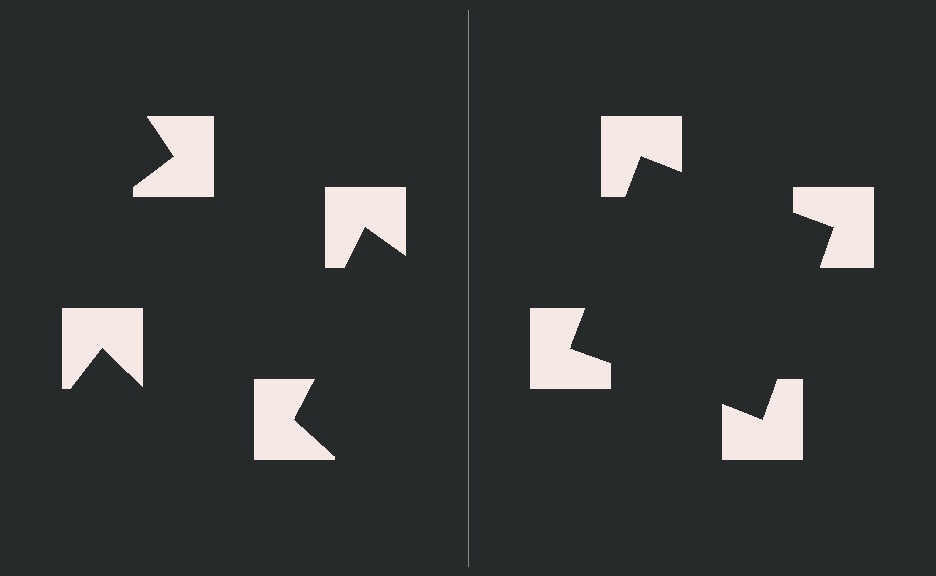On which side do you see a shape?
An illusory square appears on the right side. On the left side the wedge cuts are rotated, so no coherent shape forms.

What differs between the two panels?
The notched squares are positioned identically on both sides; only the wedge orientations differ. On the right they align to a square; on the left they are misaligned.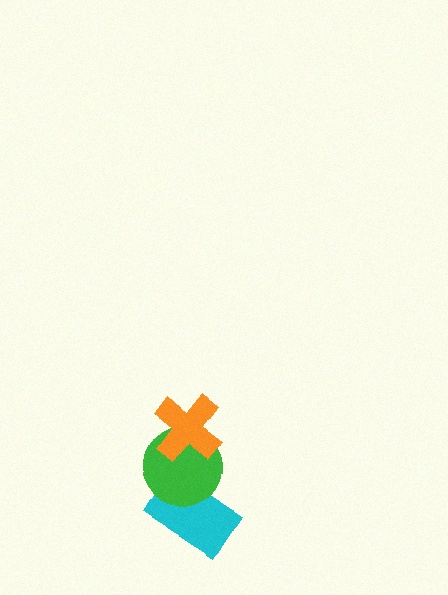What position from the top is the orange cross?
The orange cross is 1st from the top.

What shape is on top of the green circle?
The orange cross is on top of the green circle.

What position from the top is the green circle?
The green circle is 2nd from the top.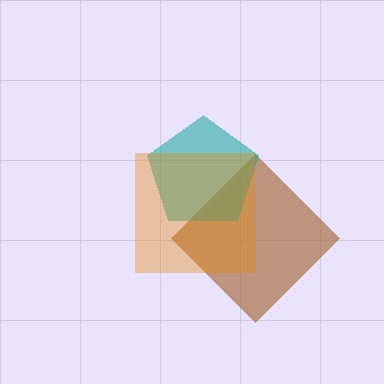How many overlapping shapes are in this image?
There are 3 overlapping shapes in the image.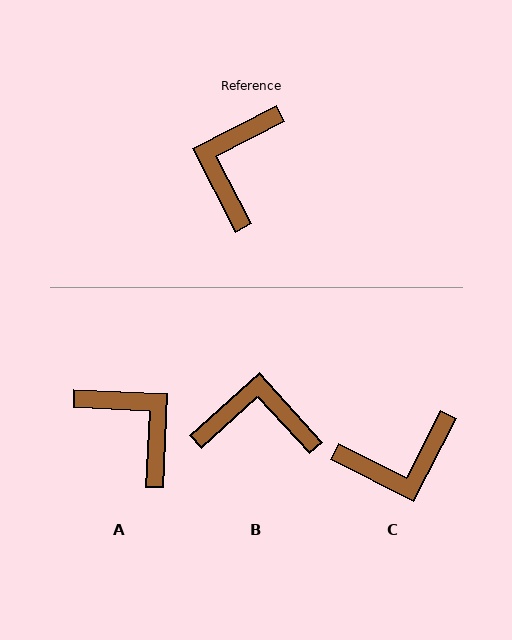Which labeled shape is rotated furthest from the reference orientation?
C, about 126 degrees away.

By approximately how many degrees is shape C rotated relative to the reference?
Approximately 126 degrees counter-clockwise.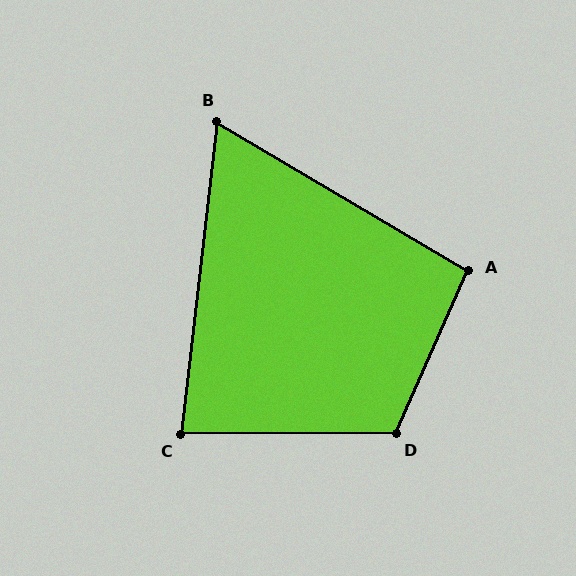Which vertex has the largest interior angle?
D, at approximately 114 degrees.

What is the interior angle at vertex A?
Approximately 97 degrees (obtuse).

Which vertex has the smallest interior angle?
B, at approximately 66 degrees.